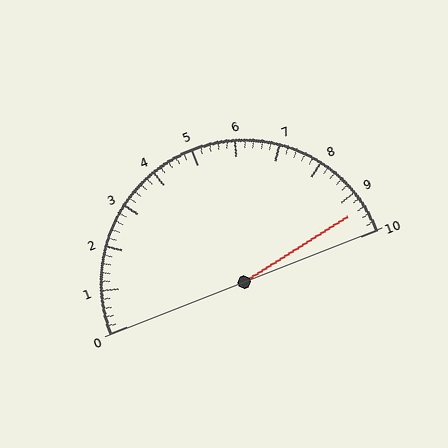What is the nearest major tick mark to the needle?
The nearest major tick mark is 9.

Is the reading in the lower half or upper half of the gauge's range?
The reading is in the upper half of the range (0 to 10).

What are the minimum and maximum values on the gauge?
The gauge ranges from 0 to 10.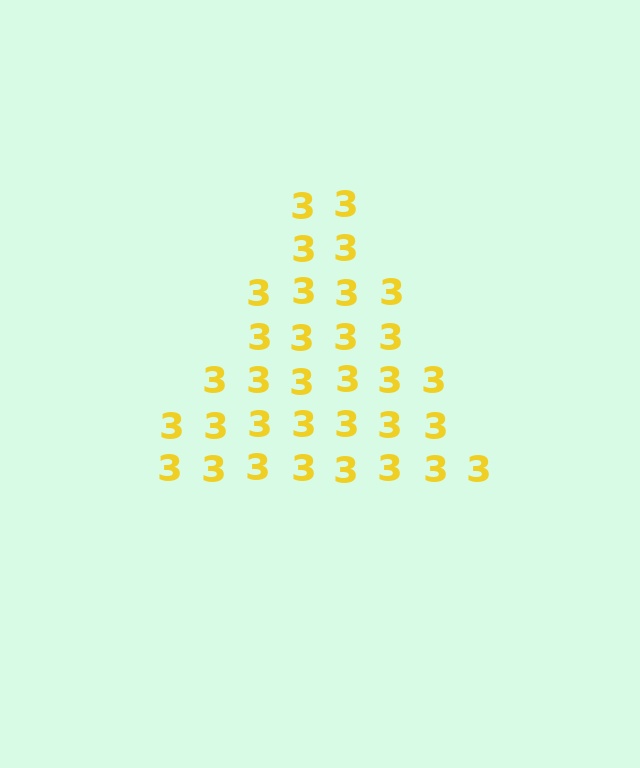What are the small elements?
The small elements are digit 3's.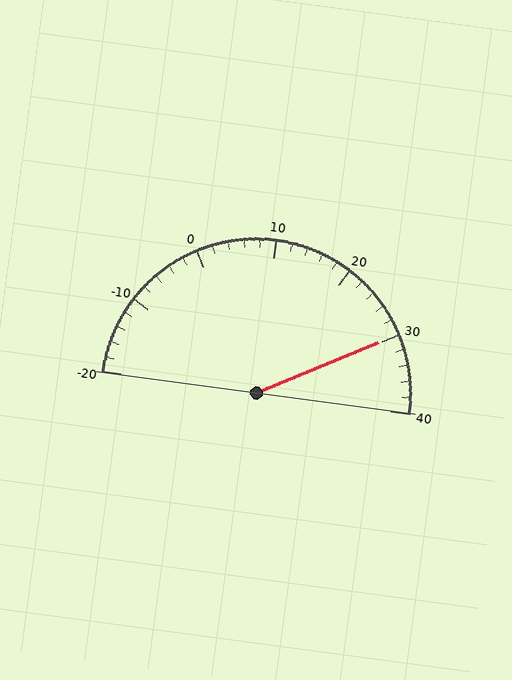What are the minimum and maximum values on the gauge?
The gauge ranges from -20 to 40.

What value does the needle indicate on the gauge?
The needle indicates approximately 30.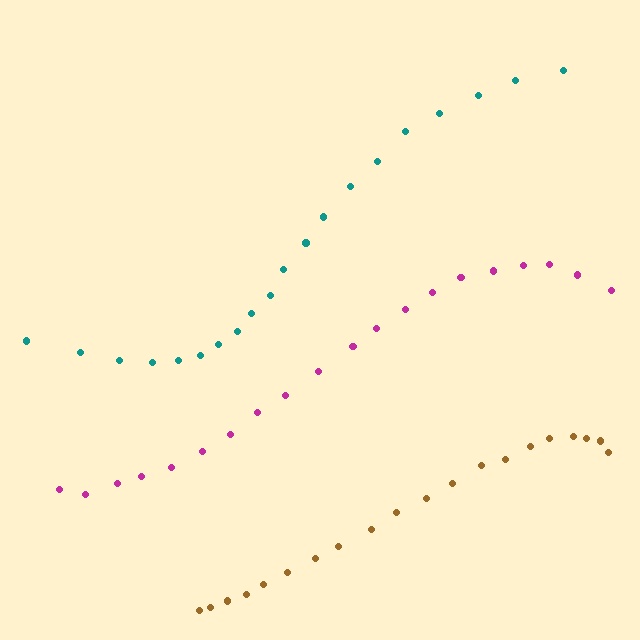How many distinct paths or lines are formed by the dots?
There are 3 distinct paths.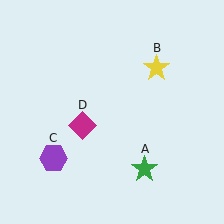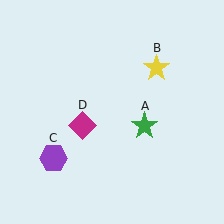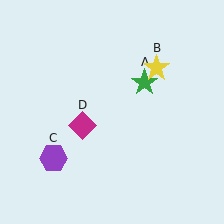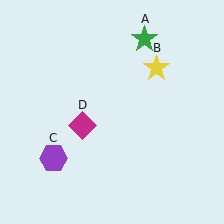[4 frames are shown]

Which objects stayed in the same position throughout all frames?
Yellow star (object B) and purple hexagon (object C) and magenta diamond (object D) remained stationary.